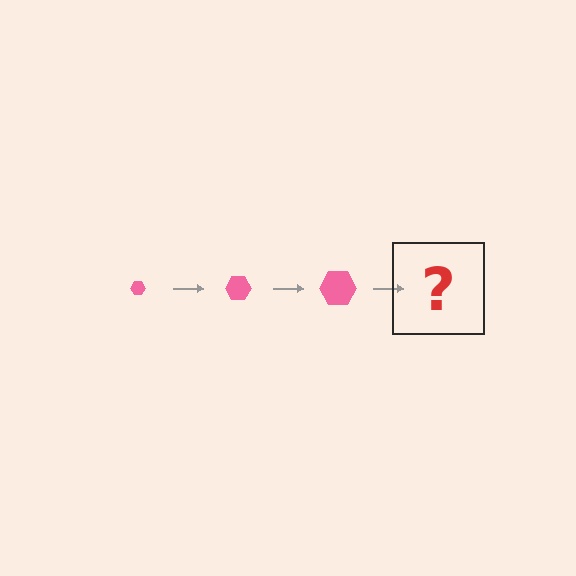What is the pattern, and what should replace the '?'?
The pattern is that the hexagon gets progressively larger each step. The '?' should be a pink hexagon, larger than the previous one.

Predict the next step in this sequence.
The next step is a pink hexagon, larger than the previous one.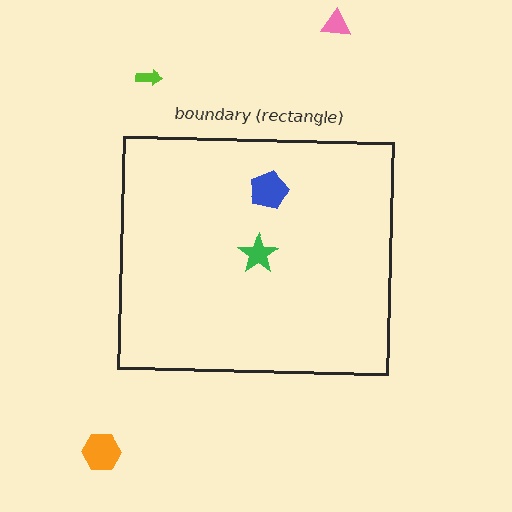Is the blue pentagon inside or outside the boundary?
Inside.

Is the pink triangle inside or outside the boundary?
Outside.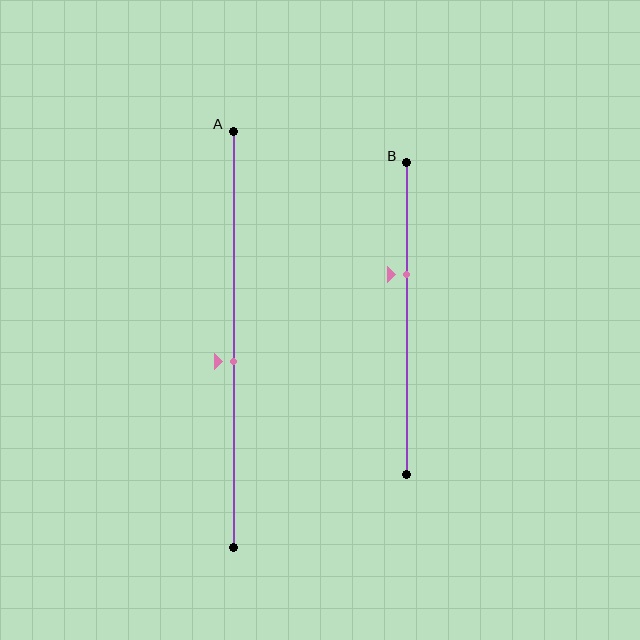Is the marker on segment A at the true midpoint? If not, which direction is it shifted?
No, the marker on segment A is shifted downward by about 5% of the segment length.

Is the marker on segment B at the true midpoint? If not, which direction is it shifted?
No, the marker on segment B is shifted upward by about 14% of the segment length.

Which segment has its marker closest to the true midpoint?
Segment A has its marker closest to the true midpoint.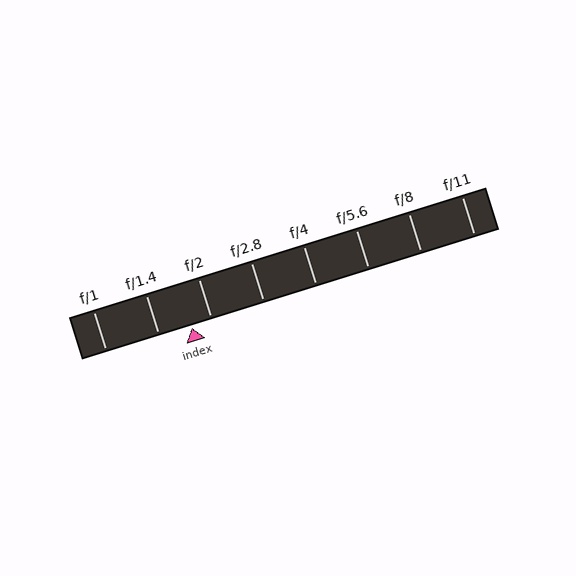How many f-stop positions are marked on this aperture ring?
There are 8 f-stop positions marked.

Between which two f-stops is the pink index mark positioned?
The index mark is between f/1.4 and f/2.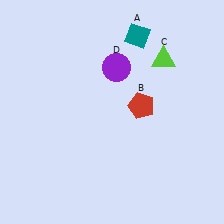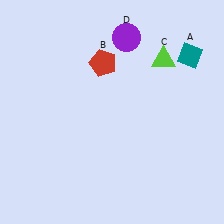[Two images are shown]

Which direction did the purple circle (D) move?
The purple circle (D) moved up.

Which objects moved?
The objects that moved are: the teal diamond (A), the red pentagon (B), the purple circle (D).